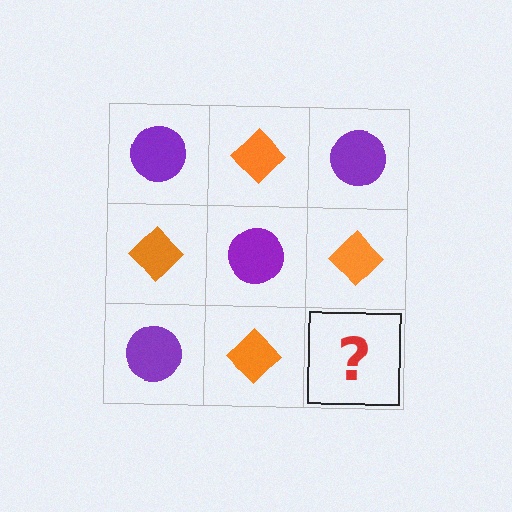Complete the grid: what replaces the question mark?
The question mark should be replaced with a purple circle.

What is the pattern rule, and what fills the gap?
The rule is that it alternates purple circle and orange diamond in a checkerboard pattern. The gap should be filled with a purple circle.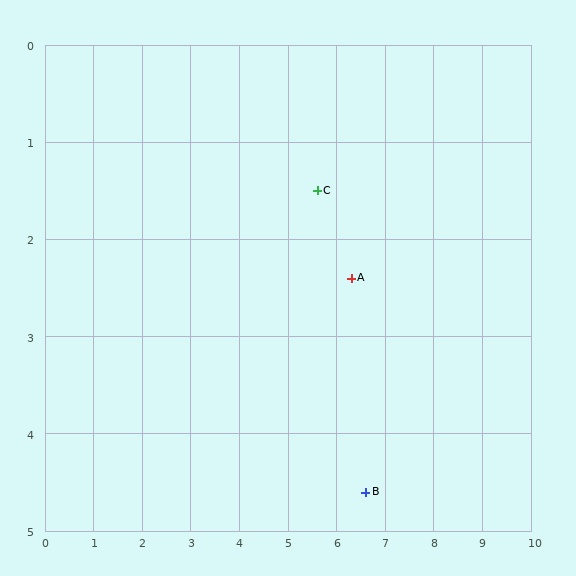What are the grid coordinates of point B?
Point B is at approximately (6.6, 4.6).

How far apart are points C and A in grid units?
Points C and A are about 1.1 grid units apart.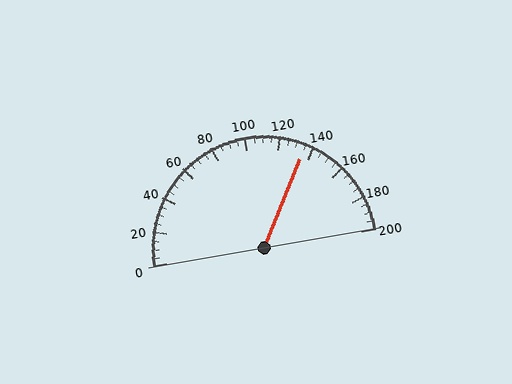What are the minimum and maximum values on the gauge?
The gauge ranges from 0 to 200.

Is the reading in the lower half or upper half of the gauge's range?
The reading is in the upper half of the range (0 to 200).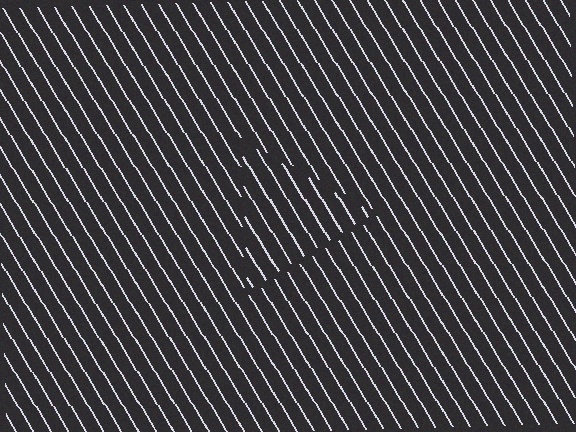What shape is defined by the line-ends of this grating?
An illusory triangle. The interior of the shape contains the same grating, shifted by half a period — the contour is defined by the phase discontinuity where line-ends from the inner and outer gratings abut.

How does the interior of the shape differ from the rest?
The interior of the shape contains the same grating, shifted by half a period — the contour is defined by the phase discontinuity where line-ends from the inner and outer gratings abut.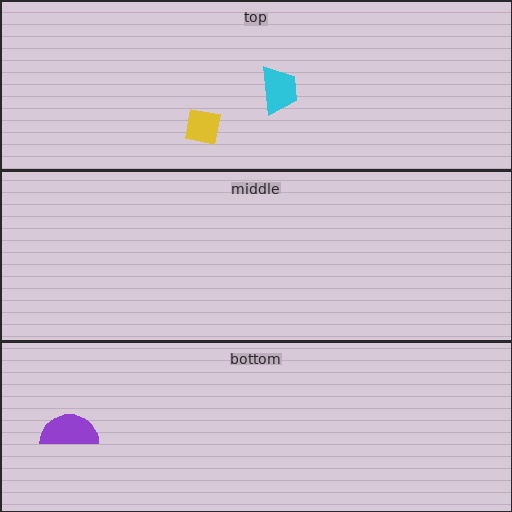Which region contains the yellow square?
The top region.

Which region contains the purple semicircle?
The bottom region.